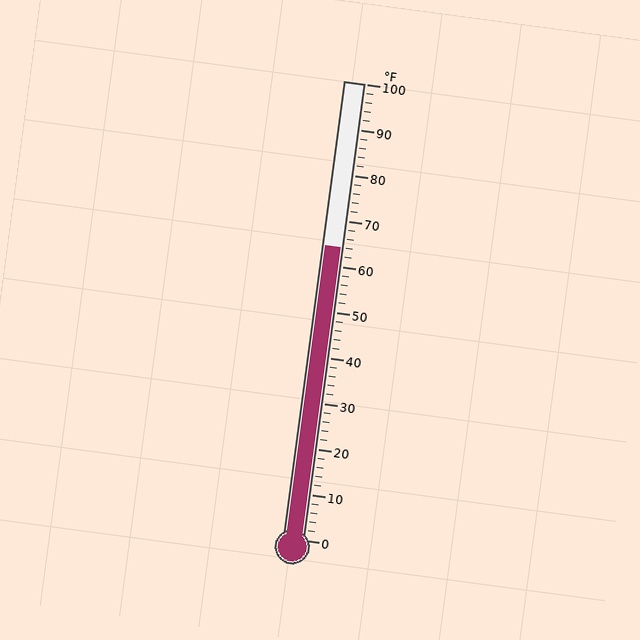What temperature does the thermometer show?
The thermometer shows approximately 64°F.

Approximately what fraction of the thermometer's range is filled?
The thermometer is filled to approximately 65% of its range.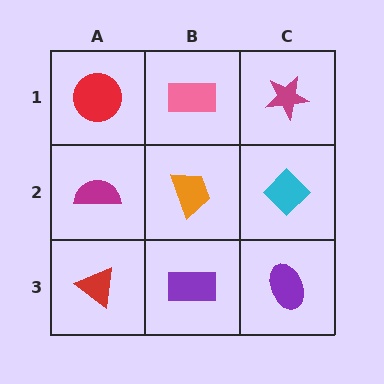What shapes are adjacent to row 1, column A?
A magenta semicircle (row 2, column A), a pink rectangle (row 1, column B).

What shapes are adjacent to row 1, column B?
An orange trapezoid (row 2, column B), a red circle (row 1, column A), a magenta star (row 1, column C).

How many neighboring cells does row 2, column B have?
4.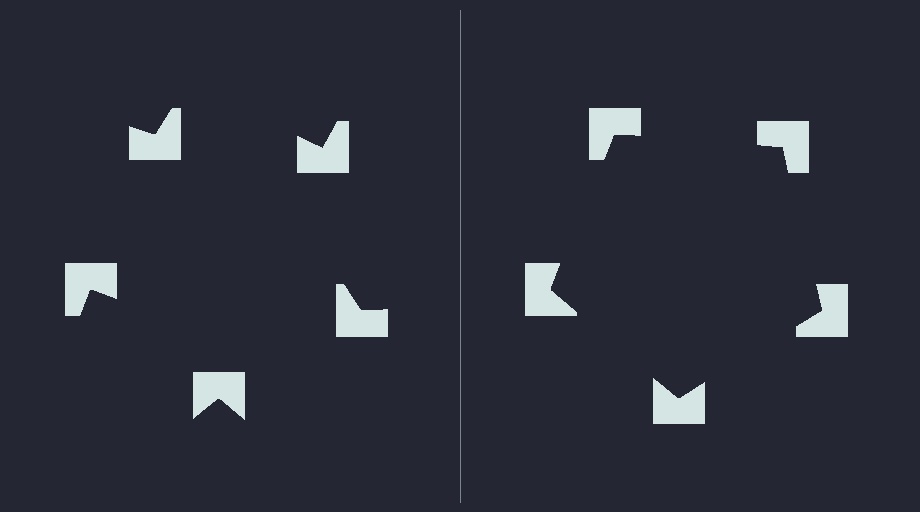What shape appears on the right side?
An illusory pentagon.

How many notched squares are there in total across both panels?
10 — 5 on each side.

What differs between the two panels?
The notched squares are positioned identically on both sides; only the wedge orientations differ. On the right they align to a pentagon; on the left they are misaligned.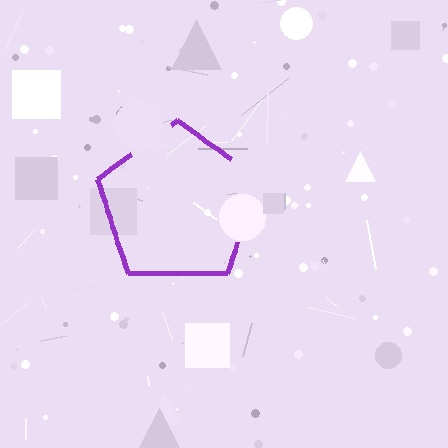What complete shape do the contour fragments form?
The contour fragments form a pentagon.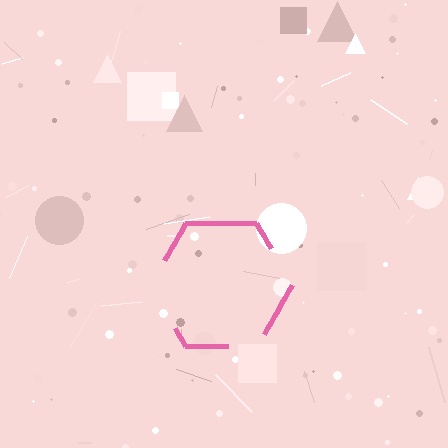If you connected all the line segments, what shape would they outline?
They would outline a hexagon.